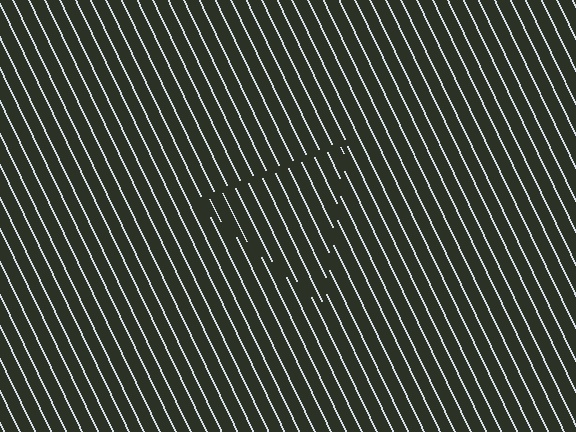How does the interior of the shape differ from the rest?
The interior of the shape contains the same grating, shifted by half a period — the contour is defined by the phase discontinuity where line-ends from the inner and outer gratings abut.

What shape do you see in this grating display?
An illusory triangle. The interior of the shape contains the same grating, shifted by half a period — the contour is defined by the phase discontinuity where line-ends from the inner and outer gratings abut.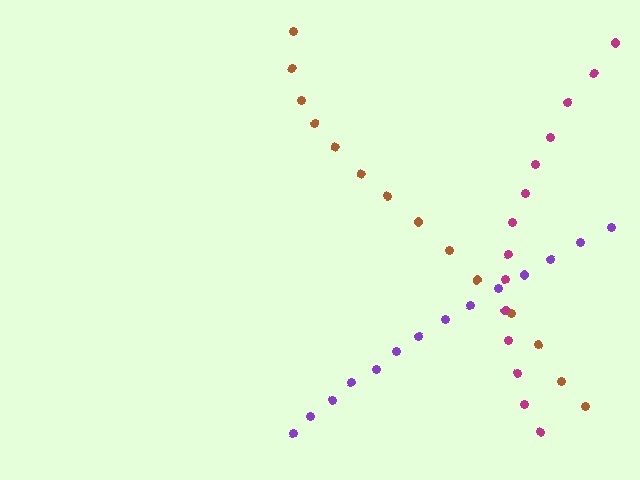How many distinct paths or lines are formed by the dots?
There are 3 distinct paths.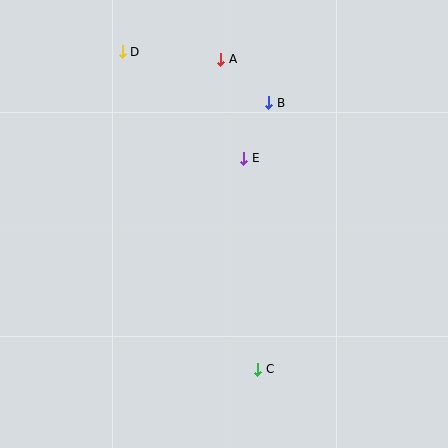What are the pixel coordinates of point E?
Point E is at (244, 158).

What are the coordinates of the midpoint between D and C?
The midpoint between D and C is at (190, 211).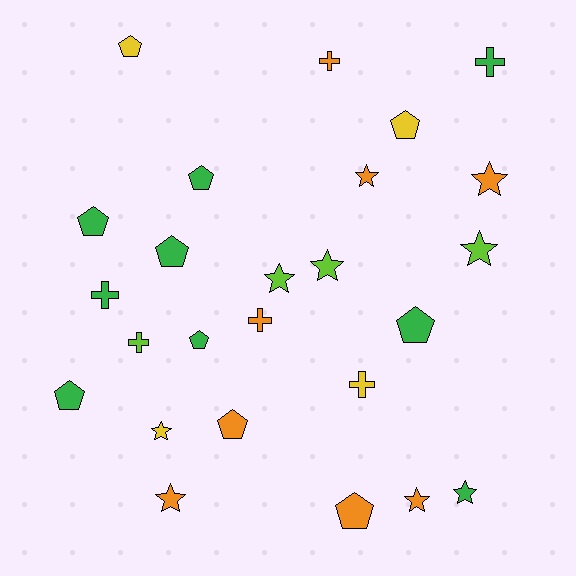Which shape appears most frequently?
Pentagon, with 10 objects.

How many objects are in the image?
There are 25 objects.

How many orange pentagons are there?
There are 2 orange pentagons.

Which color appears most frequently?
Green, with 9 objects.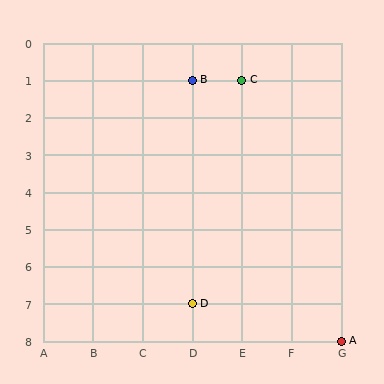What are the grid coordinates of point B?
Point B is at grid coordinates (D, 1).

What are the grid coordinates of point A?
Point A is at grid coordinates (G, 8).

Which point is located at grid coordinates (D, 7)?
Point D is at (D, 7).